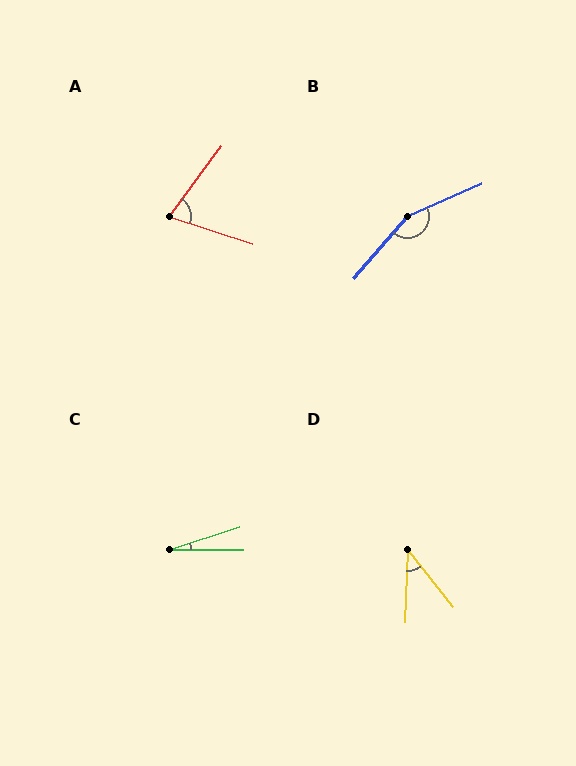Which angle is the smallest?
C, at approximately 18 degrees.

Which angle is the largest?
B, at approximately 155 degrees.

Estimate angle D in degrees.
Approximately 40 degrees.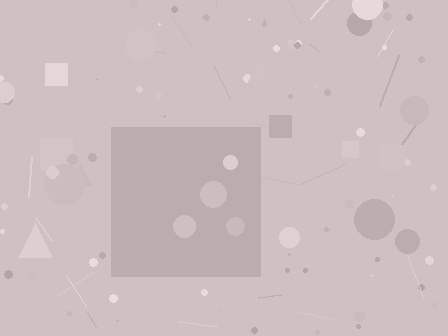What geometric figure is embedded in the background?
A square is embedded in the background.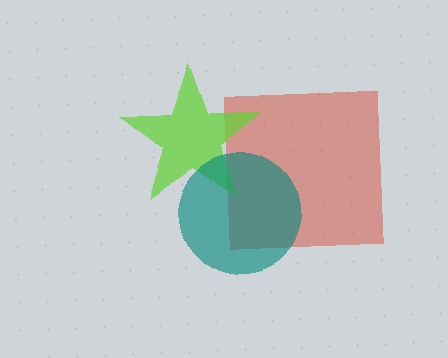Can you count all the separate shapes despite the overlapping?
Yes, there are 3 separate shapes.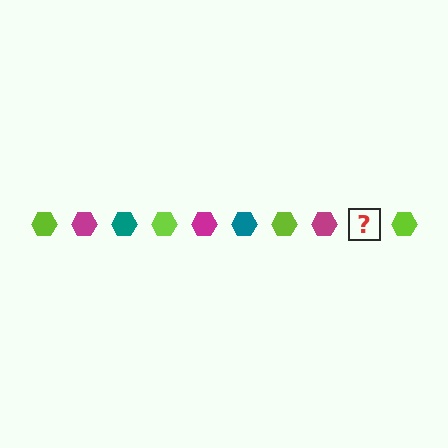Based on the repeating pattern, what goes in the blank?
The blank should be a teal hexagon.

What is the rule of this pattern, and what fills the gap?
The rule is that the pattern cycles through lime, magenta, teal hexagons. The gap should be filled with a teal hexagon.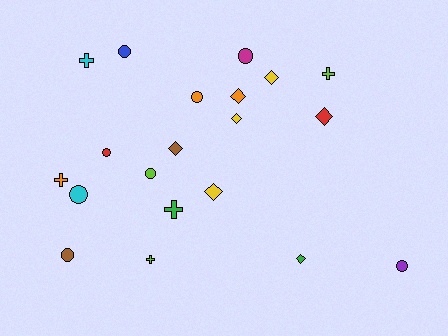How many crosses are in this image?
There are 5 crosses.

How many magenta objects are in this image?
There is 1 magenta object.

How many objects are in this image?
There are 20 objects.